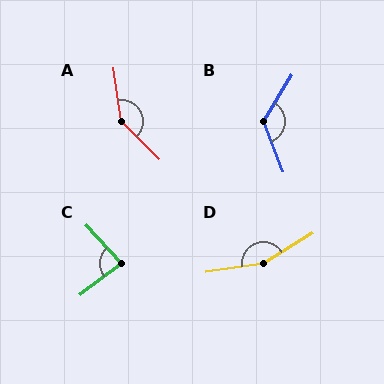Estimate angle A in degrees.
Approximately 143 degrees.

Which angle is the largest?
D, at approximately 158 degrees.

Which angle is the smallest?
C, at approximately 84 degrees.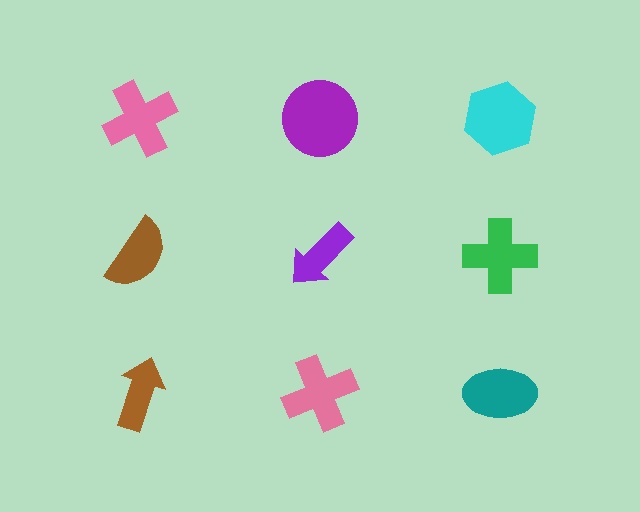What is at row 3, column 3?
A teal ellipse.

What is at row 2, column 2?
A purple arrow.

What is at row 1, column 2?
A purple circle.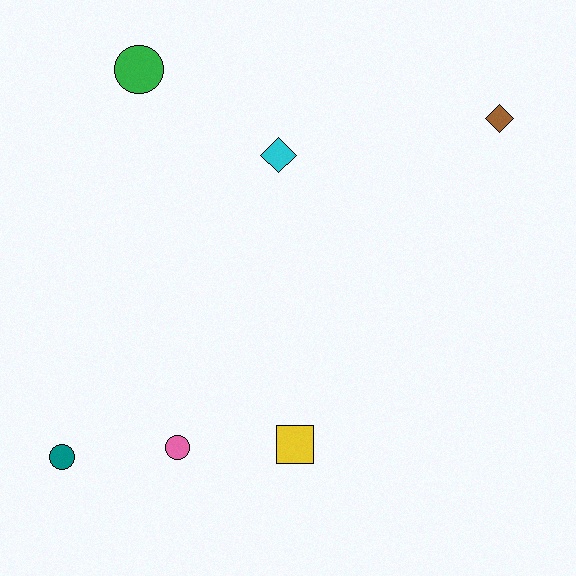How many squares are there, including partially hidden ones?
There is 1 square.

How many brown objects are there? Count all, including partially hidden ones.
There is 1 brown object.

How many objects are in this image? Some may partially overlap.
There are 6 objects.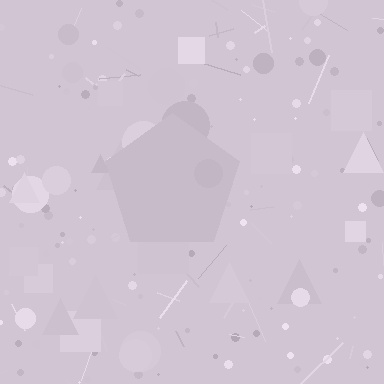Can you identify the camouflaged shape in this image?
The camouflaged shape is a pentagon.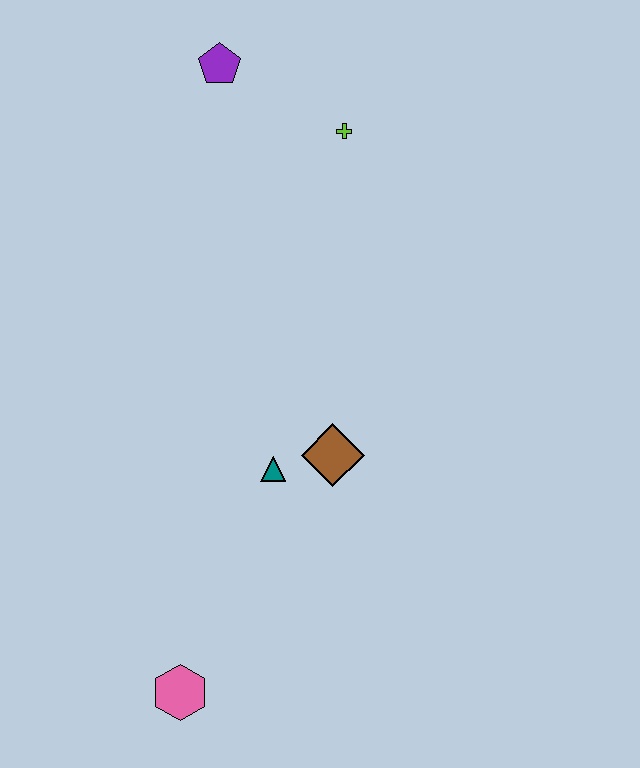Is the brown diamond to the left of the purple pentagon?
No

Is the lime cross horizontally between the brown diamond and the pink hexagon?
No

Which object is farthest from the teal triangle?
The purple pentagon is farthest from the teal triangle.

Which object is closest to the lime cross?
The purple pentagon is closest to the lime cross.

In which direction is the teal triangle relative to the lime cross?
The teal triangle is below the lime cross.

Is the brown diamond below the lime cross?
Yes